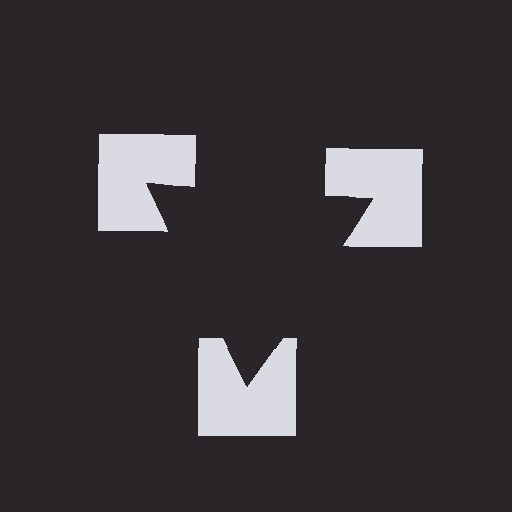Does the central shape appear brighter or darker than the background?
It typically appears slightly darker than the background, even though no actual brightness change is drawn.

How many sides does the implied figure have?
3 sides.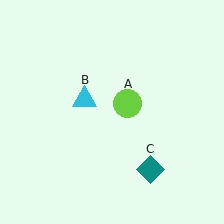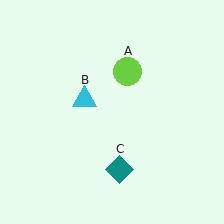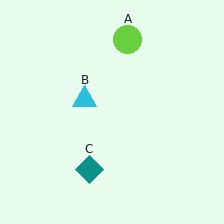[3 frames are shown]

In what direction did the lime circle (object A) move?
The lime circle (object A) moved up.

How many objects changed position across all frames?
2 objects changed position: lime circle (object A), teal diamond (object C).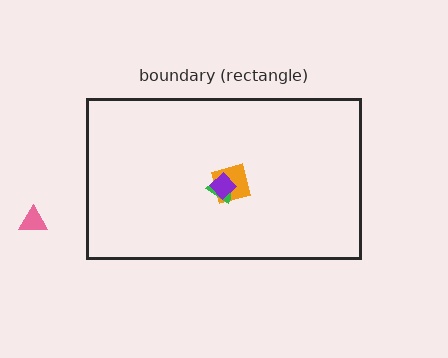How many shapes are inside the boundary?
3 inside, 1 outside.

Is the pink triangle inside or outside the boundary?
Outside.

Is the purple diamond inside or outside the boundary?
Inside.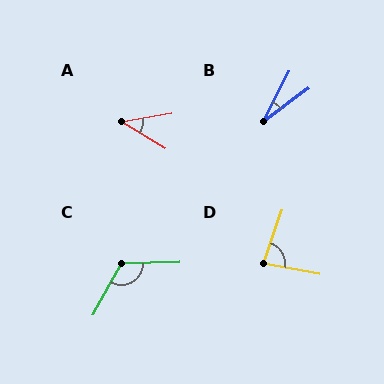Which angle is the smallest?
B, at approximately 27 degrees.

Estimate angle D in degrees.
Approximately 81 degrees.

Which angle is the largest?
C, at approximately 120 degrees.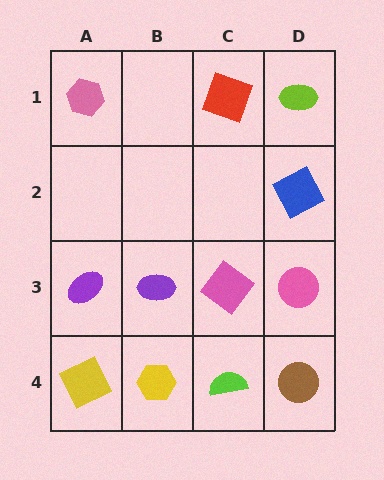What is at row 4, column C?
A lime semicircle.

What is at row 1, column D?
A lime ellipse.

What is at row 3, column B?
A purple ellipse.